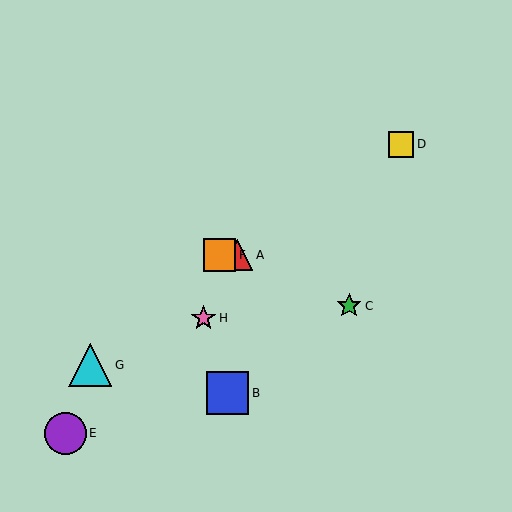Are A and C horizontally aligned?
No, A is at y≈255 and C is at y≈306.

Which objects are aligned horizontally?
Objects A, F are aligned horizontally.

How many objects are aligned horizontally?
2 objects (A, F) are aligned horizontally.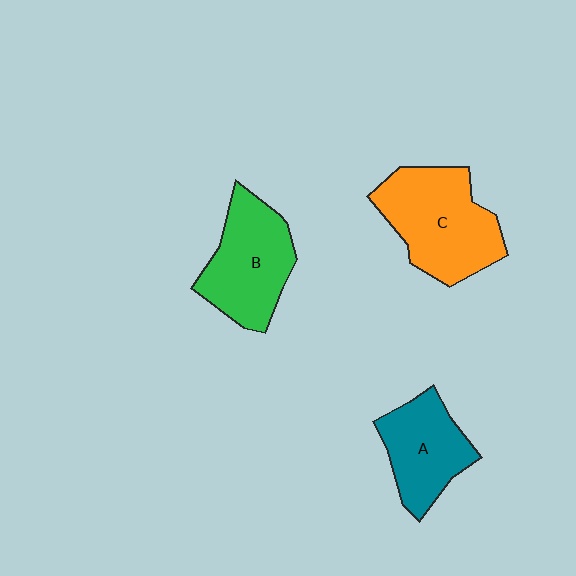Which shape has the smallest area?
Shape A (teal).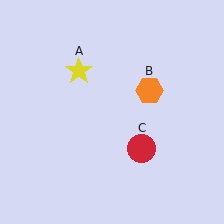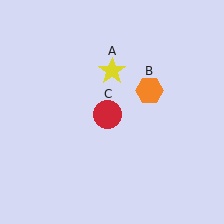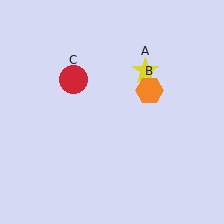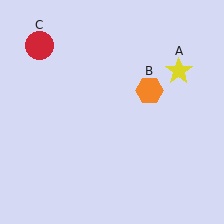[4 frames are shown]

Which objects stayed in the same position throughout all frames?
Orange hexagon (object B) remained stationary.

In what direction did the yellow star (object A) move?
The yellow star (object A) moved right.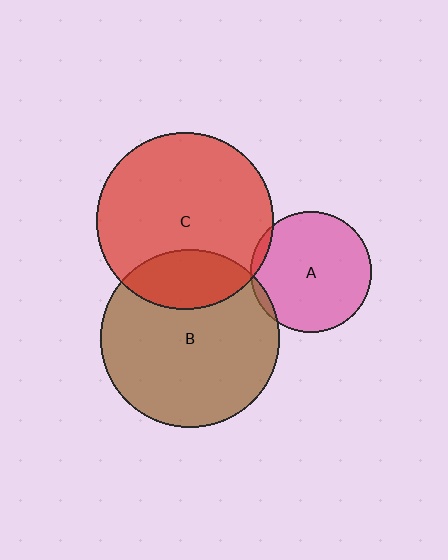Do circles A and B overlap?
Yes.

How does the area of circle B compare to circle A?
Approximately 2.1 times.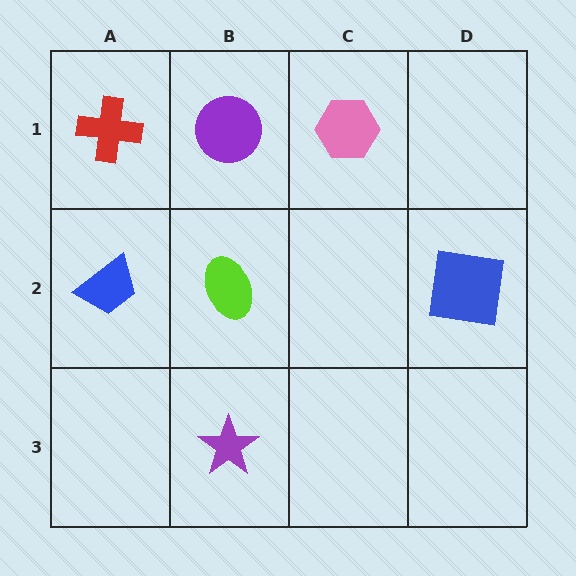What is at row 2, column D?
A blue square.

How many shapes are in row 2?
3 shapes.